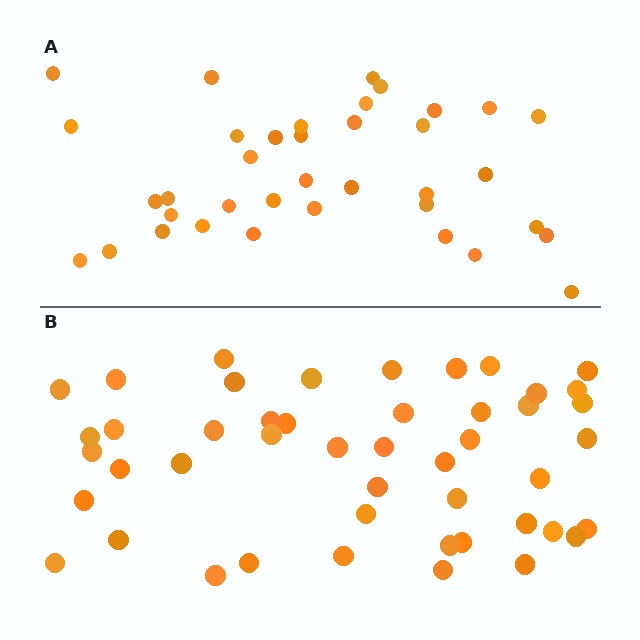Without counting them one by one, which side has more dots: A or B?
Region B (the bottom region) has more dots.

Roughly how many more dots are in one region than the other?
Region B has roughly 10 or so more dots than region A.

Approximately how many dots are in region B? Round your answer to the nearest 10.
About 50 dots. (The exact count is 47, which rounds to 50.)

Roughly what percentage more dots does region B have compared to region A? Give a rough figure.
About 25% more.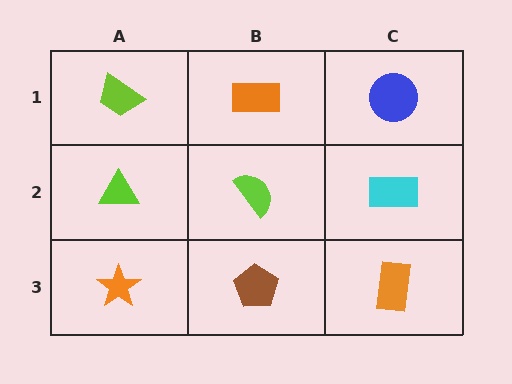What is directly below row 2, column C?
An orange rectangle.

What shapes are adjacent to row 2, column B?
An orange rectangle (row 1, column B), a brown pentagon (row 3, column B), a lime triangle (row 2, column A), a cyan rectangle (row 2, column C).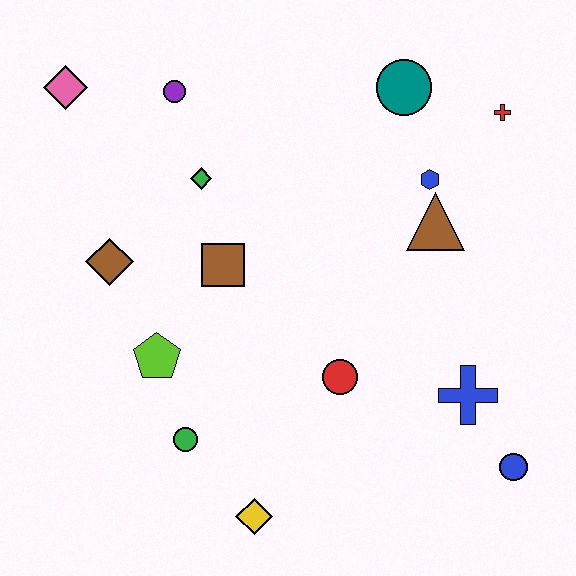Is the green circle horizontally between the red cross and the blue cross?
No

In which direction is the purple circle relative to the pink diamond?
The purple circle is to the right of the pink diamond.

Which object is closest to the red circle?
The blue cross is closest to the red circle.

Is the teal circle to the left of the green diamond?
No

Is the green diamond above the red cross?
No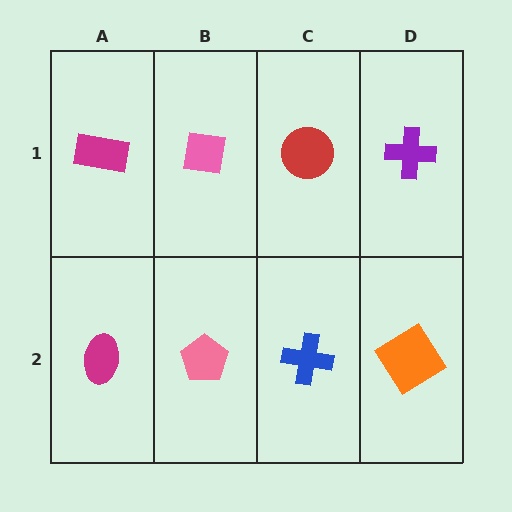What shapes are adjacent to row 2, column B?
A pink square (row 1, column B), a magenta ellipse (row 2, column A), a blue cross (row 2, column C).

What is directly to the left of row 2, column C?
A pink pentagon.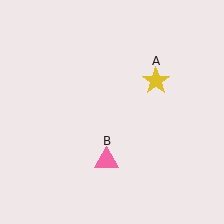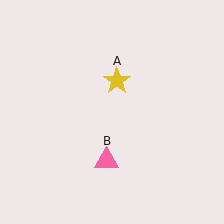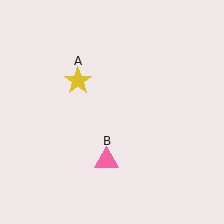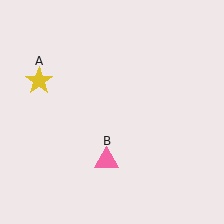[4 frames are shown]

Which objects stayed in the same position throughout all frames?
Pink triangle (object B) remained stationary.